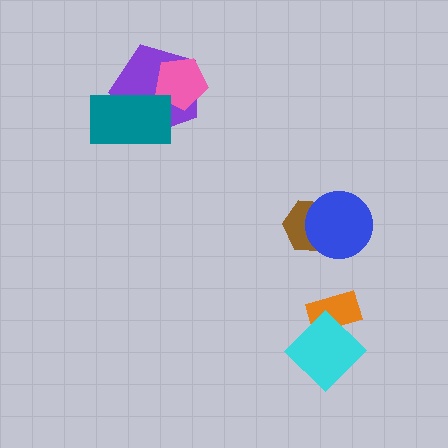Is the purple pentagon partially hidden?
Yes, it is partially covered by another shape.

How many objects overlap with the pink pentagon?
1 object overlaps with the pink pentagon.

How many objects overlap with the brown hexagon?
1 object overlaps with the brown hexagon.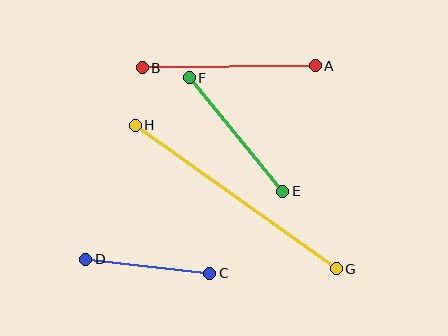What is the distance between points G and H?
The distance is approximately 247 pixels.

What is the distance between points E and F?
The distance is approximately 147 pixels.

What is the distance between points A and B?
The distance is approximately 173 pixels.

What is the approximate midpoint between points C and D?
The midpoint is at approximately (148, 266) pixels.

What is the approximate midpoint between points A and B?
The midpoint is at approximately (229, 67) pixels.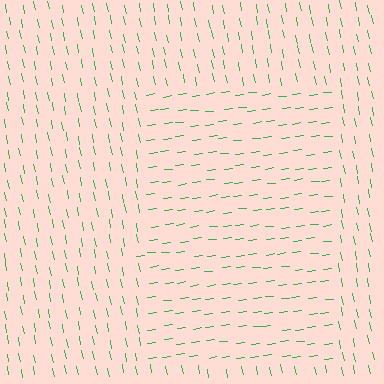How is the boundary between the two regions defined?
The boundary is defined purely by a change in line orientation (approximately 86 degrees difference). All lines are the same color and thickness.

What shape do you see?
I see a rectangle.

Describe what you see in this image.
The image is filled with small green line segments. A rectangle region in the image has lines oriented differently from the surrounding lines, creating a visible texture boundary.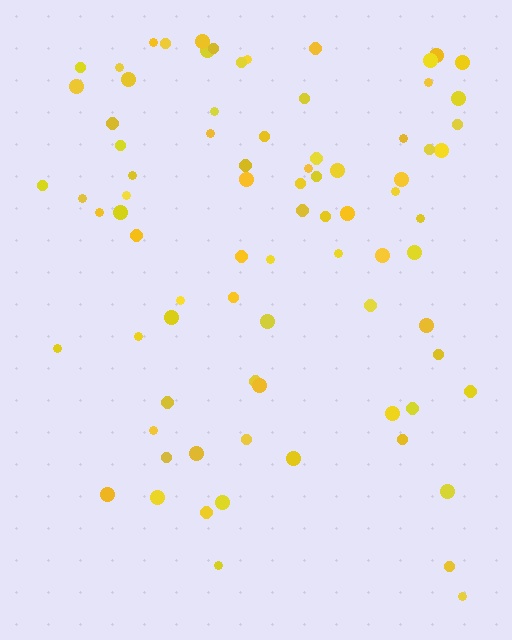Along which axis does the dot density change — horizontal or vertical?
Vertical.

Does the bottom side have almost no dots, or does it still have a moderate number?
Still a moderate number, just noticeably fewer than the top.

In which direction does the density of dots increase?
From bottom to top, with the top side densest.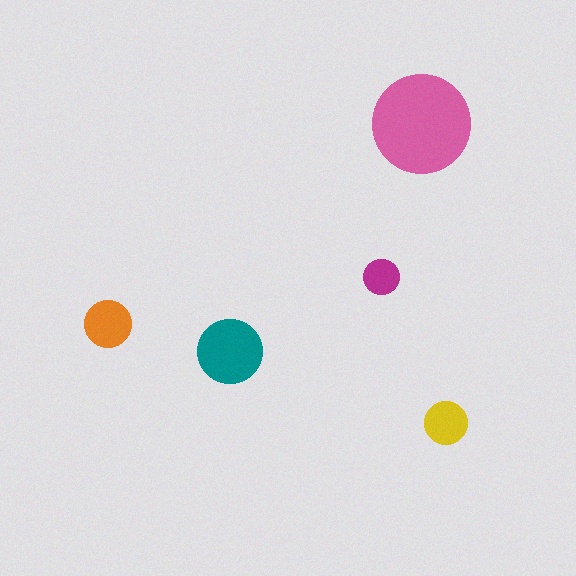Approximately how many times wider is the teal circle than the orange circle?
About 1.5 times wider.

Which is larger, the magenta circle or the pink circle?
The pink one.